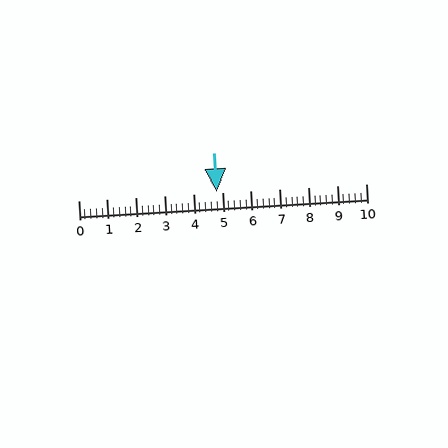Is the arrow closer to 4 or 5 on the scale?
The arrow is closer to 5.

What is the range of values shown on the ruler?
The ruler shows values from 0 to 10.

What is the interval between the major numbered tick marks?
The major tick marks are spaced 1 units apart.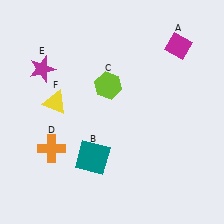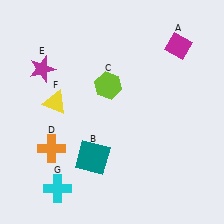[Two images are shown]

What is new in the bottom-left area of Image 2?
A cyan cross (G) was added in the bottom-left area of Image 2.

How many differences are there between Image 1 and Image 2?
There is 1 difference between the two images.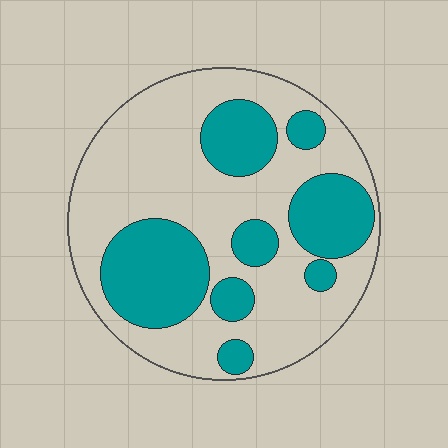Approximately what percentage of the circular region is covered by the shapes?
Approximately 35%.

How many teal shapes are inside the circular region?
8.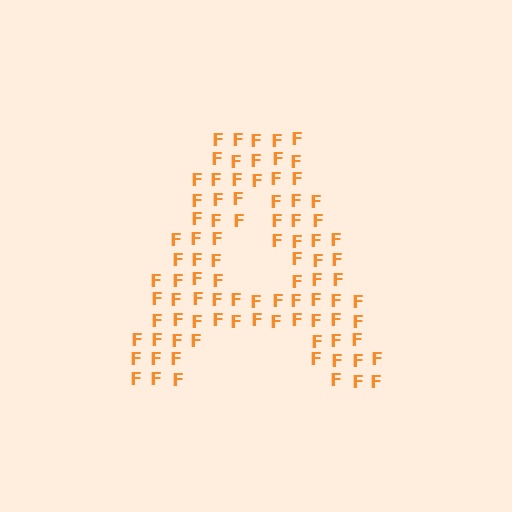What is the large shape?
The large shape is the letter A.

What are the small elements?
The small elements are letter F's.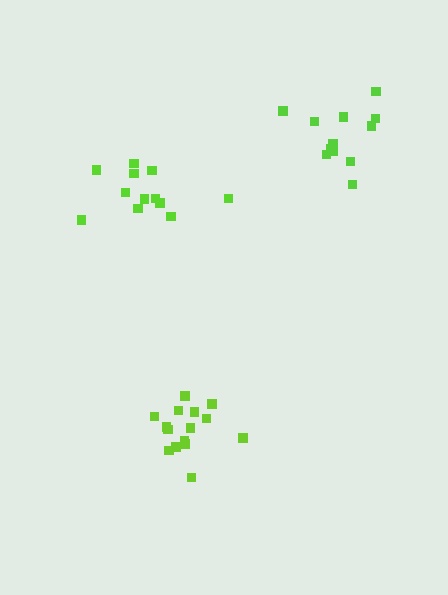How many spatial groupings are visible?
There are 3 spatial groupings.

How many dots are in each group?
Group 1: 12 dots, Group 2: 15 dots, Group 3: 12 dots (39 total).